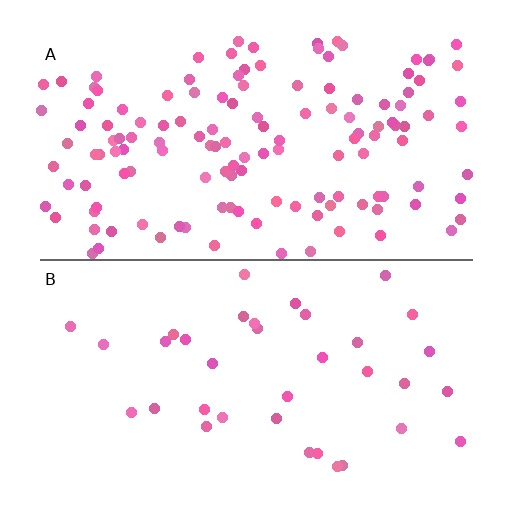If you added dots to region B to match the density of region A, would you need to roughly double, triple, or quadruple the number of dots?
Approximately quadruple.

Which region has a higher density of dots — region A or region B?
A (the top).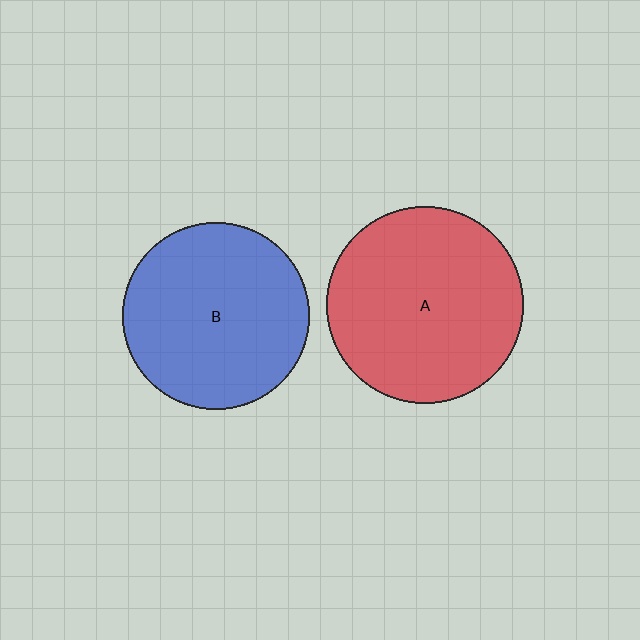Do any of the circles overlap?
No, none of the circles overlap.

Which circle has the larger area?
Circle A (red).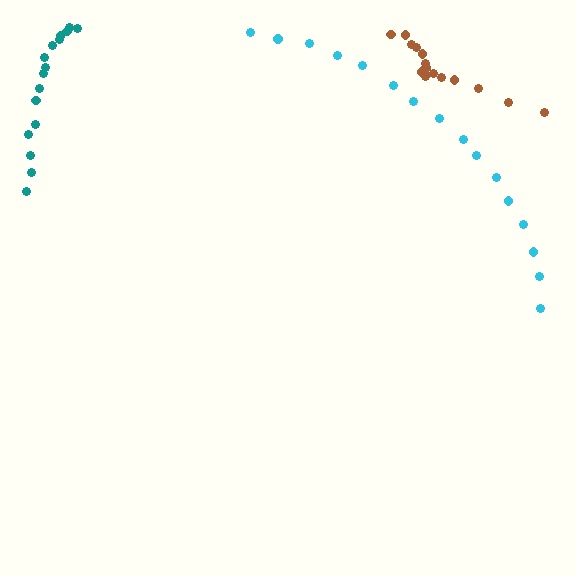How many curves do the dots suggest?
There are 3 distinct paths.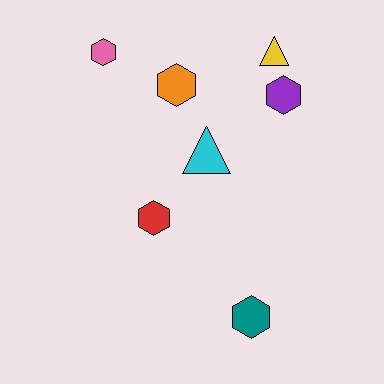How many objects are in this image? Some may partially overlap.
There are 7 objects.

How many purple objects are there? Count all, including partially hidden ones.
There is 1 purple object.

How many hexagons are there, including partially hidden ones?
There are 5 hexagons.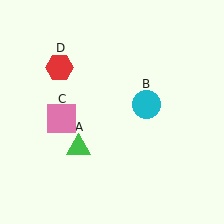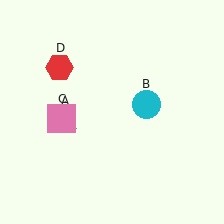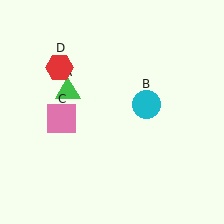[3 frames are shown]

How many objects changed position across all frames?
1 object changed position: green triangle (object A).